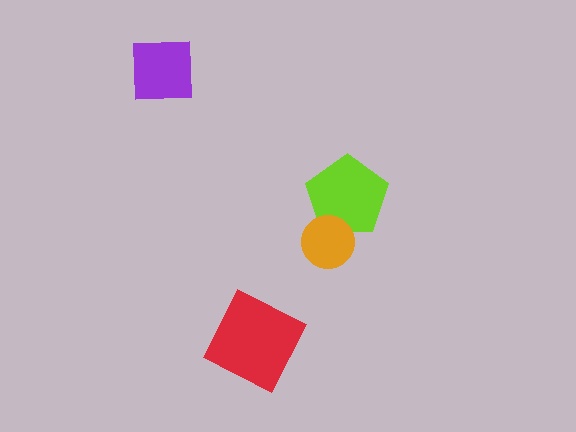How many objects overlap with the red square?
0 objects overlap with the red square.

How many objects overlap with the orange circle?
1 object overlaps with the orange circle.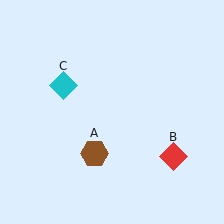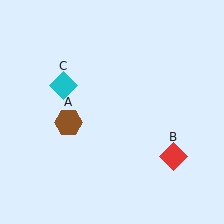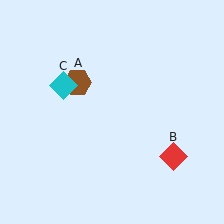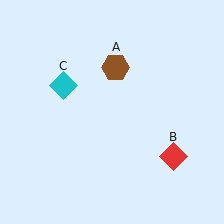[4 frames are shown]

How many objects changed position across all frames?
1 object changed position: brown hexagon (object A).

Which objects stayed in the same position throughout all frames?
Red diamond (object B) and cyan diamond (object C) remained stationary.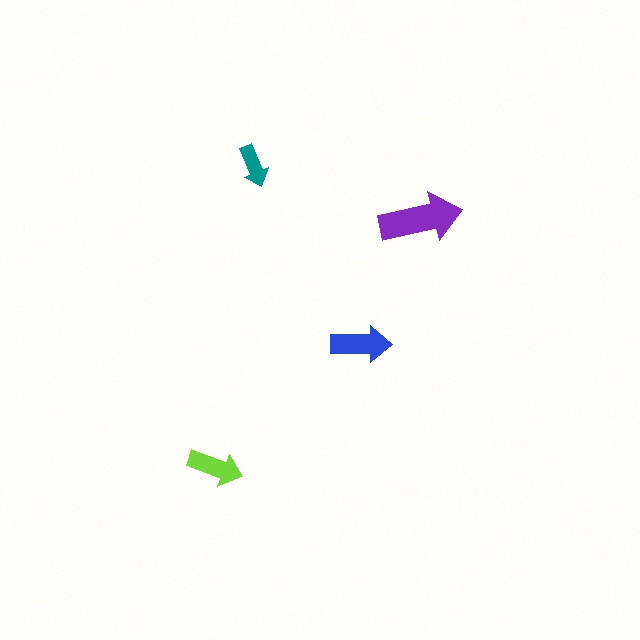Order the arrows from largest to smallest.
the purple one, the blue one, the lime one, the teal one.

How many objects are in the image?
There are 4 objects in the image.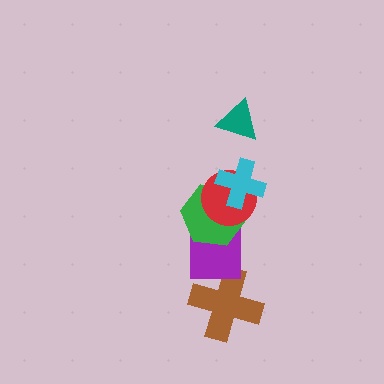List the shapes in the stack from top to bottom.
From top to bottom: the teal triangle, the cyan cross, the red circle, the green hexagon, the purple square, the brown cross.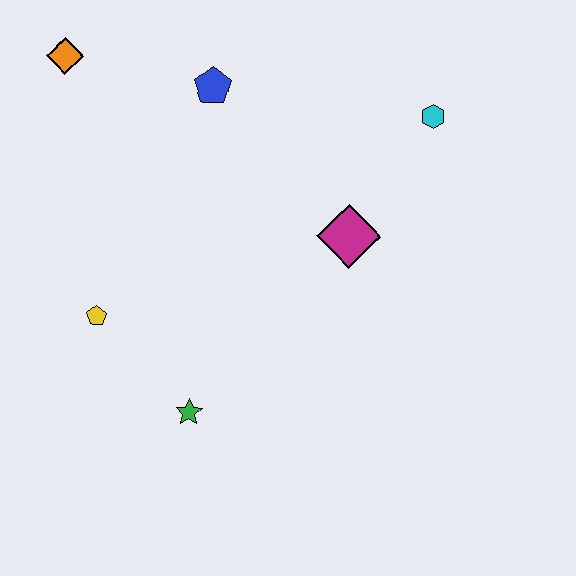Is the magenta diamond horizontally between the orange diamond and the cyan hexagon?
Yes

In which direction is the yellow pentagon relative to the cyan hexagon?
The yellow pentagon is to the left of the cyan hexagon.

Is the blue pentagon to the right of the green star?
Yes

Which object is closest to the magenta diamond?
The cyan hexagon is closest to the magenta diamond.